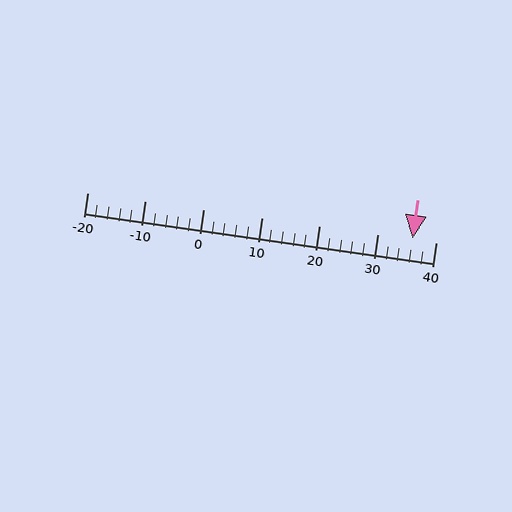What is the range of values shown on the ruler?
The ruler shows values from -20 to 40.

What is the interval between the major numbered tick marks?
The major tick marks are spaced 10 units apart.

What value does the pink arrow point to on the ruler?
The pink arrow points to approximately 36.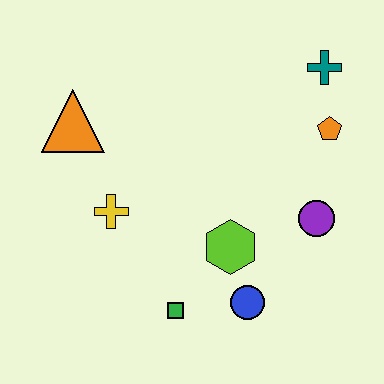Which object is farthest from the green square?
The teal cross is farthest from the green square.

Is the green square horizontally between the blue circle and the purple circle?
No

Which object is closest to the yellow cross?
The orange triangle is closest to the yellow cross.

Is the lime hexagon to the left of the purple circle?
Yes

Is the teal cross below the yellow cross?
No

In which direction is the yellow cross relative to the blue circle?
The yellow cross is to the left of the blue circle.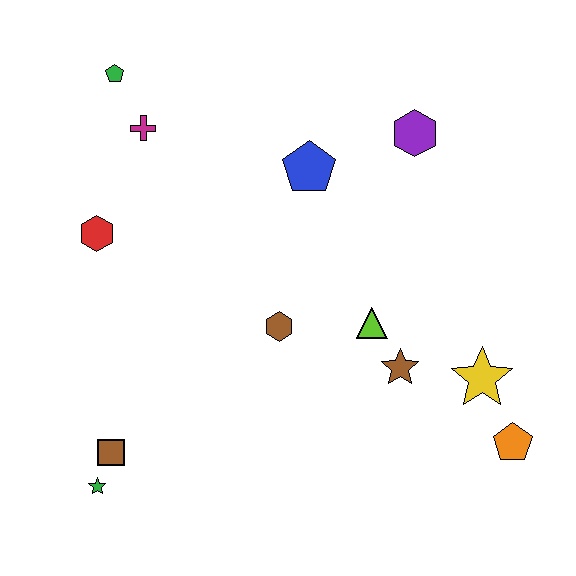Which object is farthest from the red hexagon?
The orange pentagon is farthest from the red hexagon.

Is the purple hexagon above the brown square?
Yes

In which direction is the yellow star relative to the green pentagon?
The yellow star is to the right of the green pentagon.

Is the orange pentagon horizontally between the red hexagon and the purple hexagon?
No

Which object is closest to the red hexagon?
The magenta cross is closest to the red hexagon.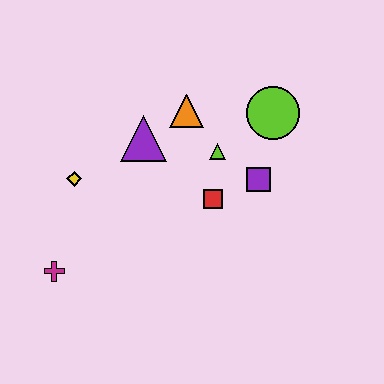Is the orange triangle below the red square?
No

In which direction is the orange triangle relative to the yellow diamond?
The orange triangle is to the right of the yellow diamond.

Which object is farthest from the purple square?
The magenta cross is farthest from the purple square.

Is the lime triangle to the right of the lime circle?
No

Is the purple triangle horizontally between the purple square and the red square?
No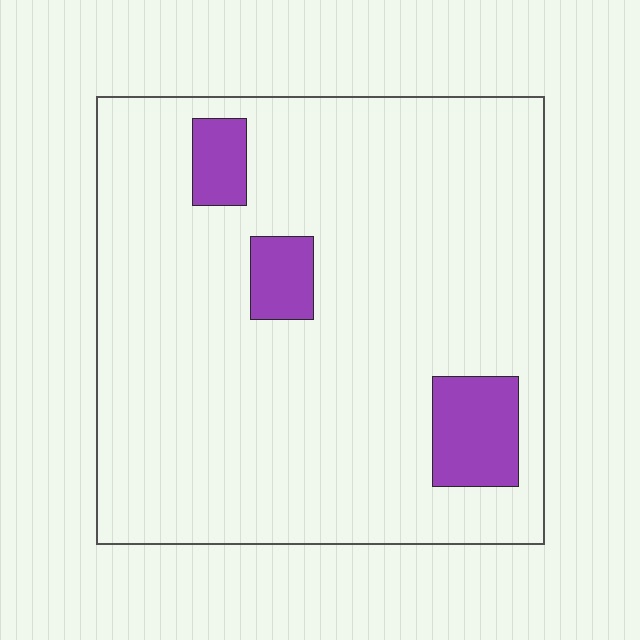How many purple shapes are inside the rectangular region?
3.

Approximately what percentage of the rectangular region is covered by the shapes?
Approximately 10%.